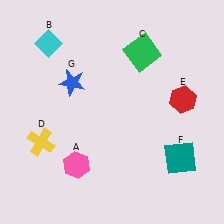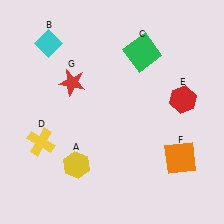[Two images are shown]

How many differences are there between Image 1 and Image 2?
There are 3 differences between the two images.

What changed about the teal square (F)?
In Image 1, F is teal. In Image 2, it changed to orange.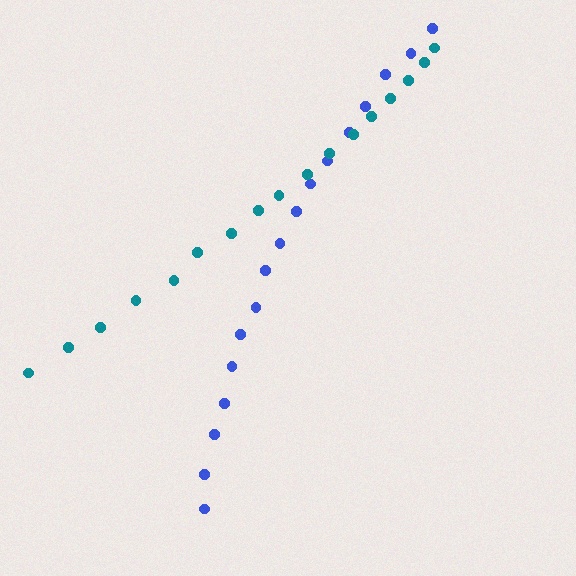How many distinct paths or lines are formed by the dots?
There are 2 distinct paths.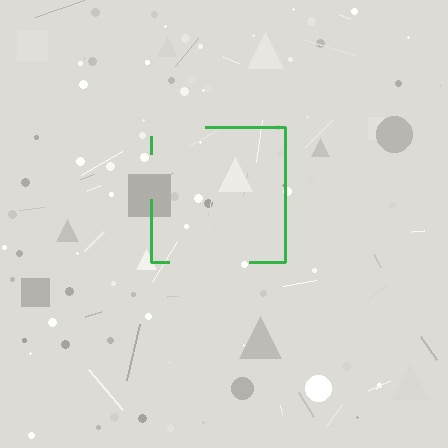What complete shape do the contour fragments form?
The contour fragments form a square.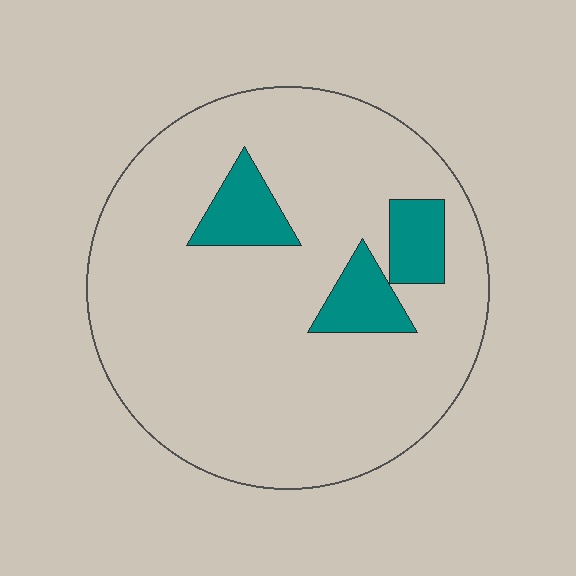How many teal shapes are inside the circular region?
3.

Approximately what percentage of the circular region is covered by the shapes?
Approximately 10%.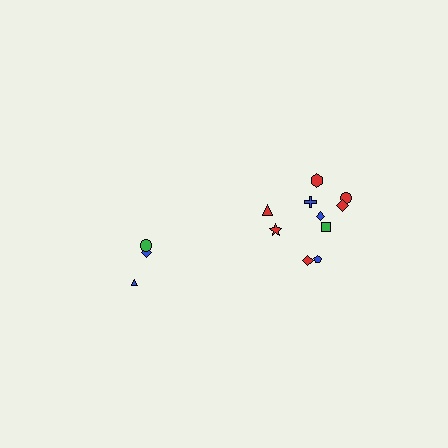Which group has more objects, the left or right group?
The right group.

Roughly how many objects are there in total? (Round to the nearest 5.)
Roughly 15 objects in total.